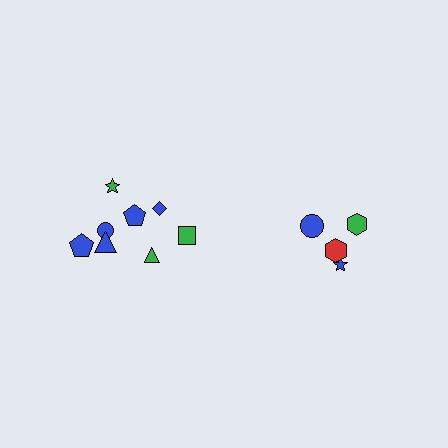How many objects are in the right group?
There are 4 objects.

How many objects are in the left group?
There are 8 objects.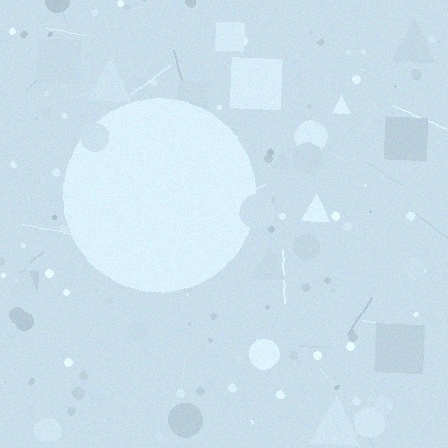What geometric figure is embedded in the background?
A circle is embedded in the background.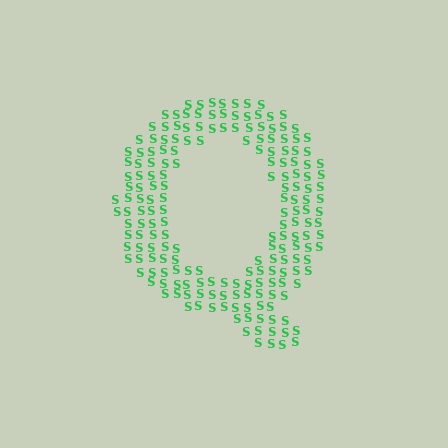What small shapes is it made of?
It is made of small letter S's.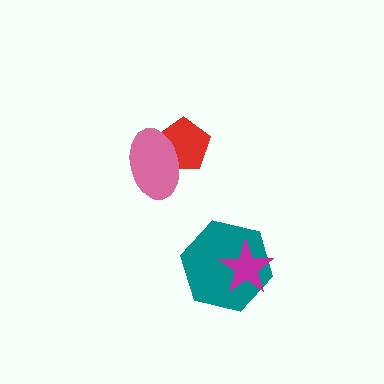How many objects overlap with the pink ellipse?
1 object overlaps with the pink ellipse.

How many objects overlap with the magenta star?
1 object overlaps with the magenta star.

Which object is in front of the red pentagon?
The pink ellipse is in front of the red pentagon.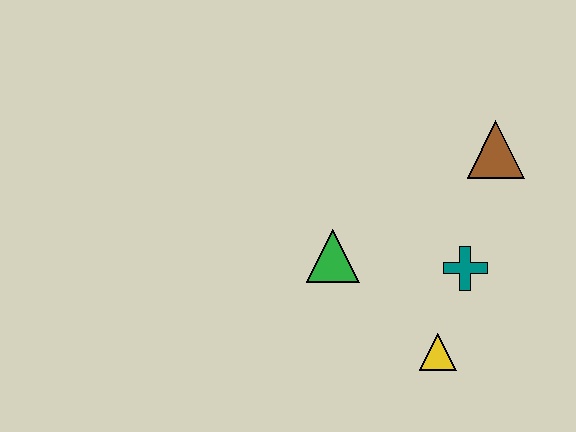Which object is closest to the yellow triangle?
The teal cross is closest to the yellow triangle.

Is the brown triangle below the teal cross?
No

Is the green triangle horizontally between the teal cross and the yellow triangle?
No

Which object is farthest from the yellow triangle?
The brown triangle is farthest from the yellow triangle.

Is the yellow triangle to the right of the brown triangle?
No